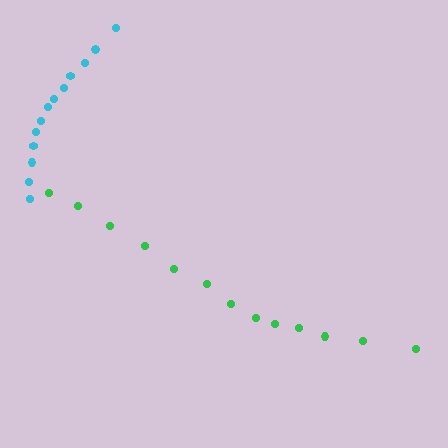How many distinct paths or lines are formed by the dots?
There are 2 distinct paths.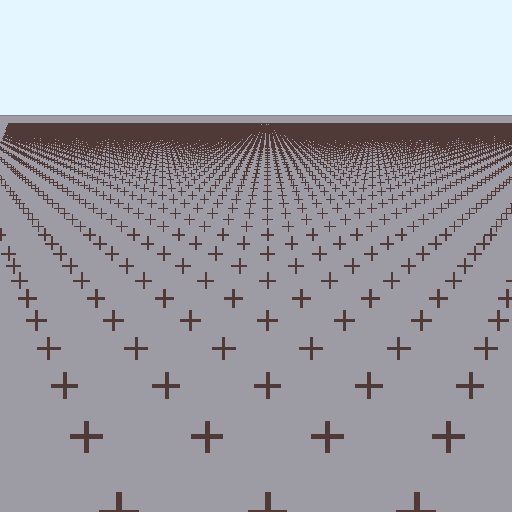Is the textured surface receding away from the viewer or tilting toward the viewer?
The surface is receding away from the viewer. Texture elements get smaller and denser toward the top.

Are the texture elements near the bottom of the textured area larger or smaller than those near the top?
Larger. Near the bottom, elements are closer to the viewer and appear at a bigger on-screen size.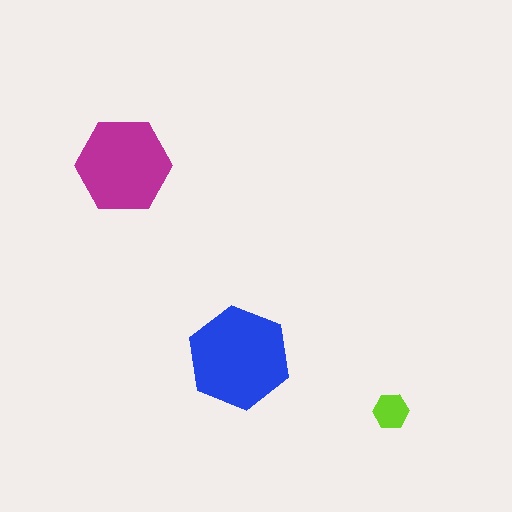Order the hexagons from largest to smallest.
the blue one, the magenta one, the lime one.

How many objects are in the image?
There are 3 objects in the image.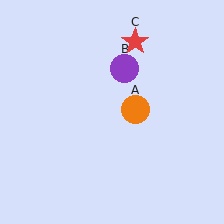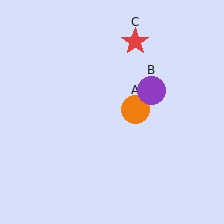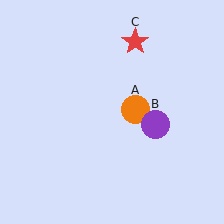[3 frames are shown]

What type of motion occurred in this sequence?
The purple circle (object B) rotated clockwise around the center of the scene.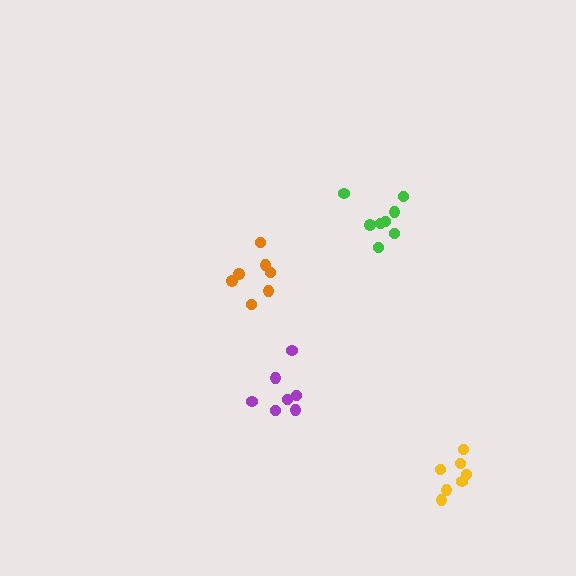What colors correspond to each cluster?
The clusters are colored: green, orange, yellow, purple.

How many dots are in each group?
Group 1: 8 dots, Group 2: 7 dots, Group 3: 7 dots, Group 4: 7 dots (29 total).